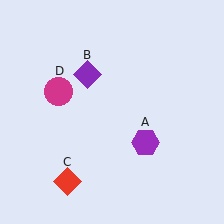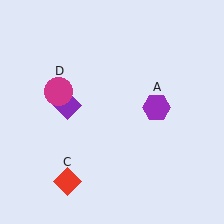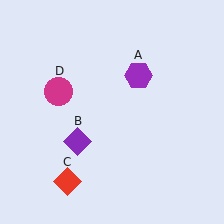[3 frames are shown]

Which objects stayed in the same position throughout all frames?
Red diamond (object C) and magenta circle (object D) remained stationary.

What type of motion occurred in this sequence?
The purple hexagon (object A), purple diamond (object B) rotated counterclockwise around the center of the scene.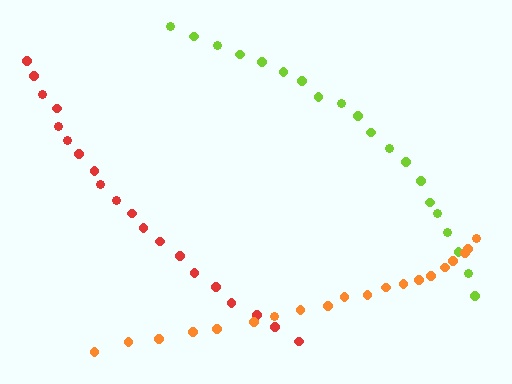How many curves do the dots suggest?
There are 3 distinct paths.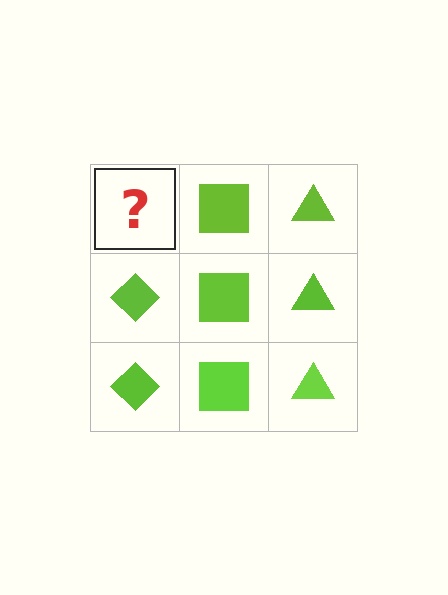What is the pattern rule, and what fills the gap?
The rule is that each column has a consistent shape. The gap should be filled with a lime diamond.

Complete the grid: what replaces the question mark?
The question mark should be replaced with a lime diamond.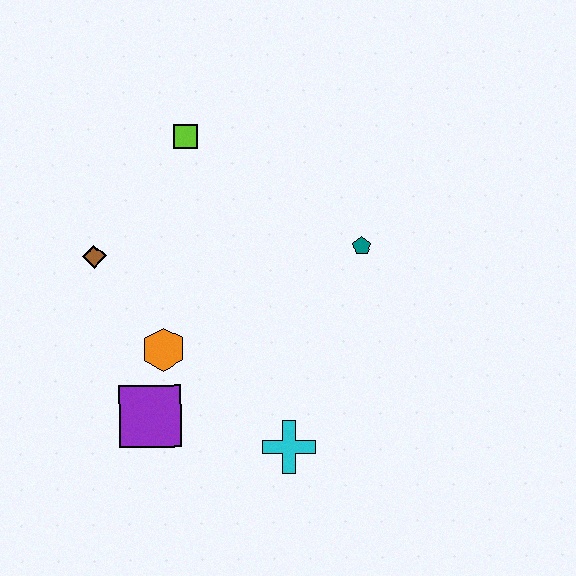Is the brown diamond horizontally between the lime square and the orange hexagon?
No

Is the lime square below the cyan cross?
No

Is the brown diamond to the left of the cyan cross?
Yes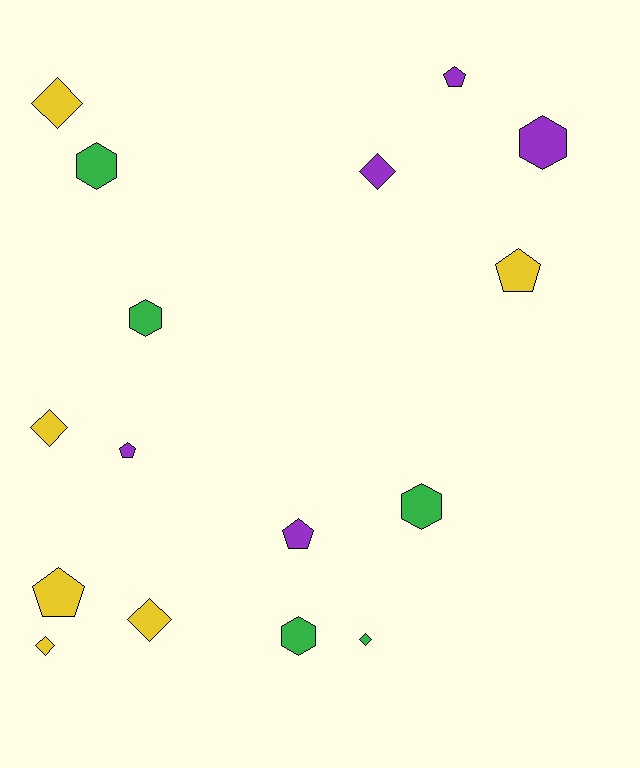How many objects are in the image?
There are 16 objects.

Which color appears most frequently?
Yellow, with 6 objects.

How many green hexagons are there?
There are 4 green hexagons.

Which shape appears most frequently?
Diamond, with 6 objects.